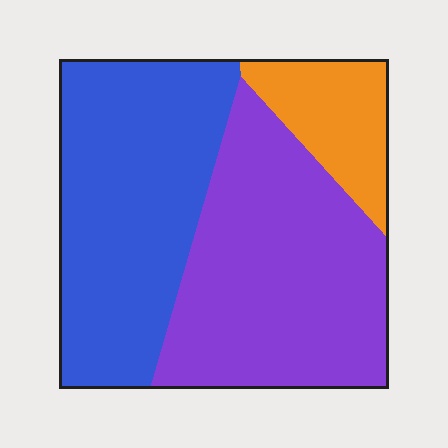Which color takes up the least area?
Orange, at roughly 15%.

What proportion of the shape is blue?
Blue covers 42% of the shape.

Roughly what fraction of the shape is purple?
Purple covers 45% of the shape.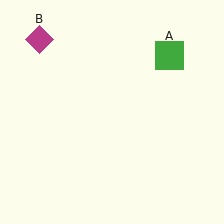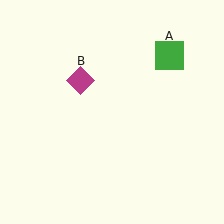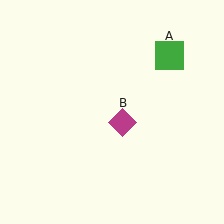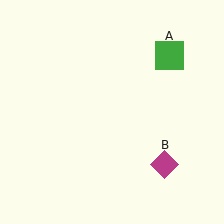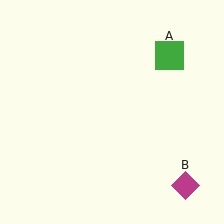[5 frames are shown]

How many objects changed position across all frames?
1 object changed position: magenta diamond (object B).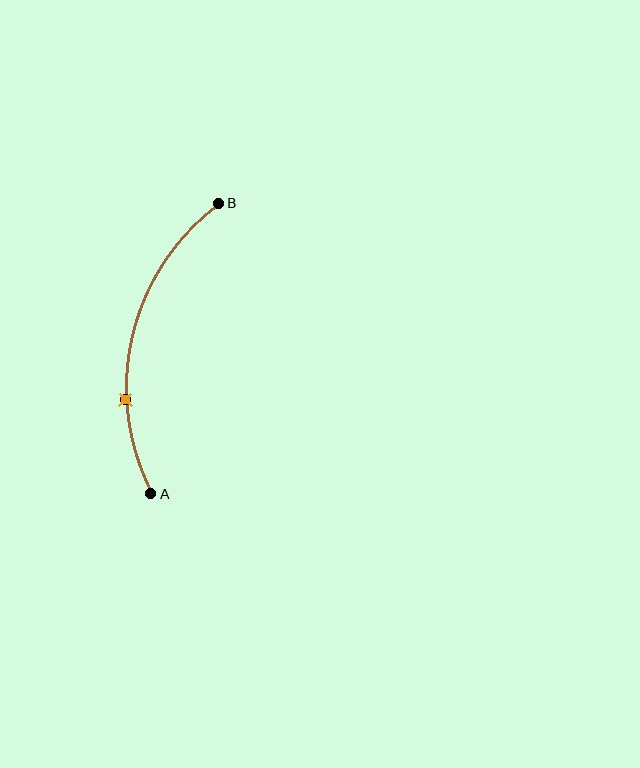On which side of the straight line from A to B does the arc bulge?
The arc bulges to the left of the straight line connecting A and B.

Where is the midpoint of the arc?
The arc midpoint is the point on the curve farthest from the straight line joining A and B. It sits to the left of that line.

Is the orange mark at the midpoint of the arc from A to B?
No. The orange mark lies on the arc but is closer to endpoint A. The arc midpoint would be at the point on the curve equidistant along the arc from both A and B.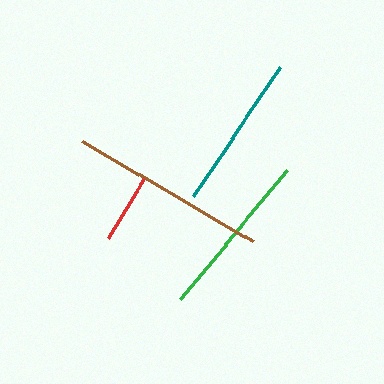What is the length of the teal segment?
The teal segment is approximately 156 pixels long.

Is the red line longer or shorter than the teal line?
The teal line is longer than the red line.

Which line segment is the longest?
The brown line is the longest at approximately 199 pixels.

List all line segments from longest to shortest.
From longest to shortest: brown, green, teal, red.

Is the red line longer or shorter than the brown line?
The brown line is longer than the red line.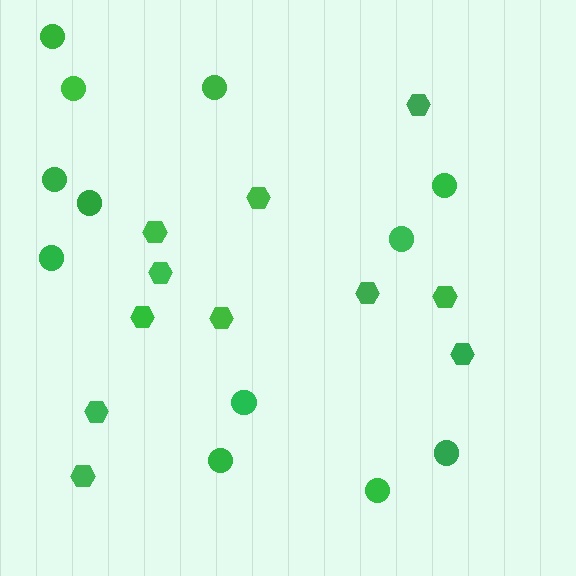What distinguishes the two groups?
There are 2 groups: one group of hexagons (11) and one group of circles (12).